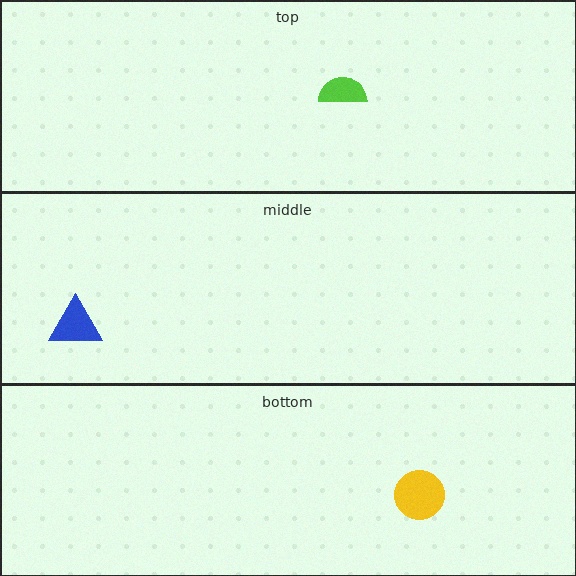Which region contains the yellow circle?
The bottom region.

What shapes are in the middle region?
The blue triangle.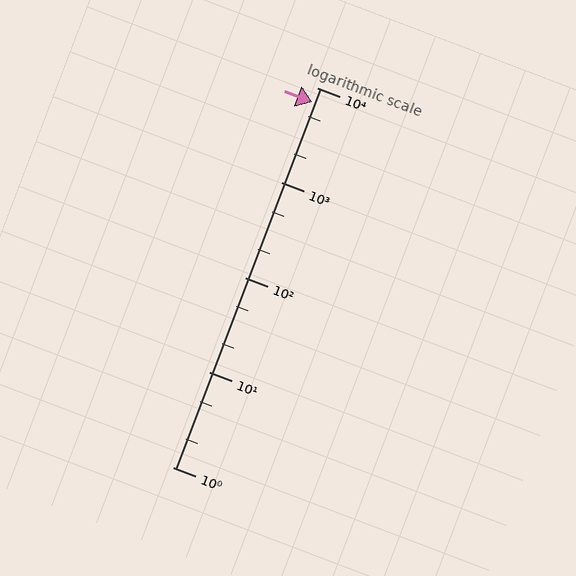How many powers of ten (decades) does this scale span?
The scale spans 4 decades, from 1 to 10000.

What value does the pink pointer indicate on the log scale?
The pointer indicates approximately 7100.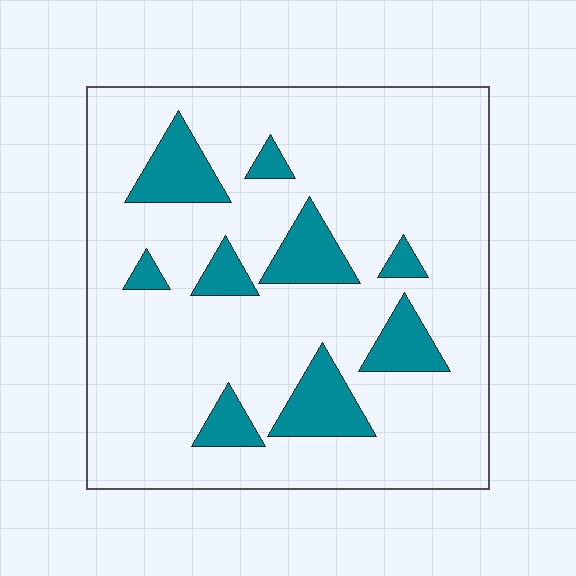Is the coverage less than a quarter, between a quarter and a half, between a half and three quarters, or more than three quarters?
Less than a quarter.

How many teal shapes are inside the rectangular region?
9.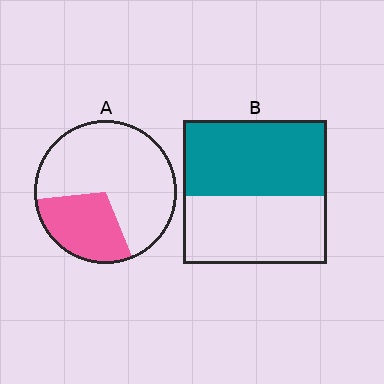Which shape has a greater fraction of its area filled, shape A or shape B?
Shape B.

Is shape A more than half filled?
No.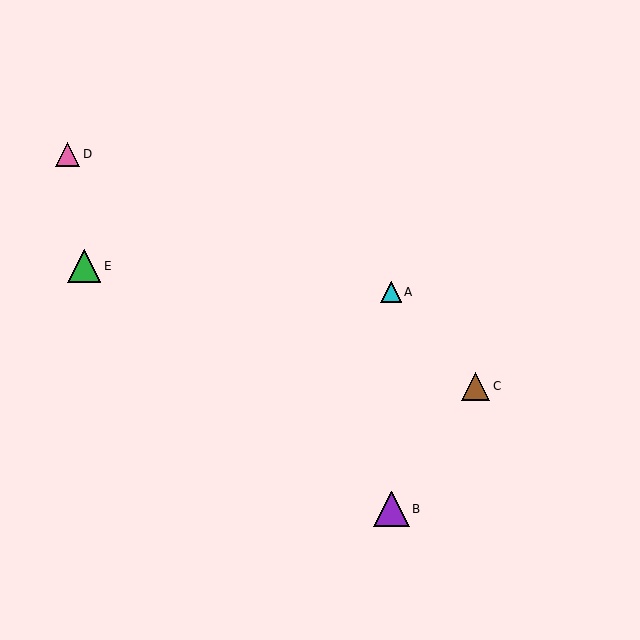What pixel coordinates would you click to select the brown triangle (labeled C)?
Click at (475, 386) to select the brown triangle C.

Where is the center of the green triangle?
The center of the green triangle is at (84, 266).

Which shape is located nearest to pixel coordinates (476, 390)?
The brown triangle (labeled C) at (475, 386) is nearest to that location.